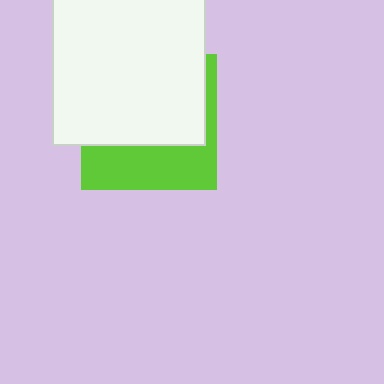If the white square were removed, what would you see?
You would see the complete lime square.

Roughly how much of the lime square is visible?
A small part of it is visible (roughly 38%).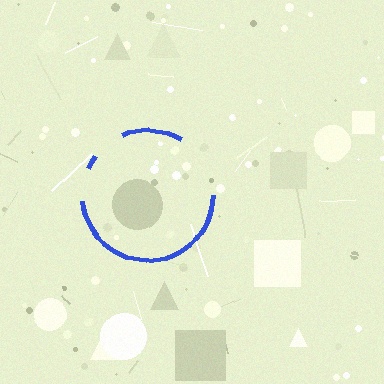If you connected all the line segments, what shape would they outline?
They would outline a circle.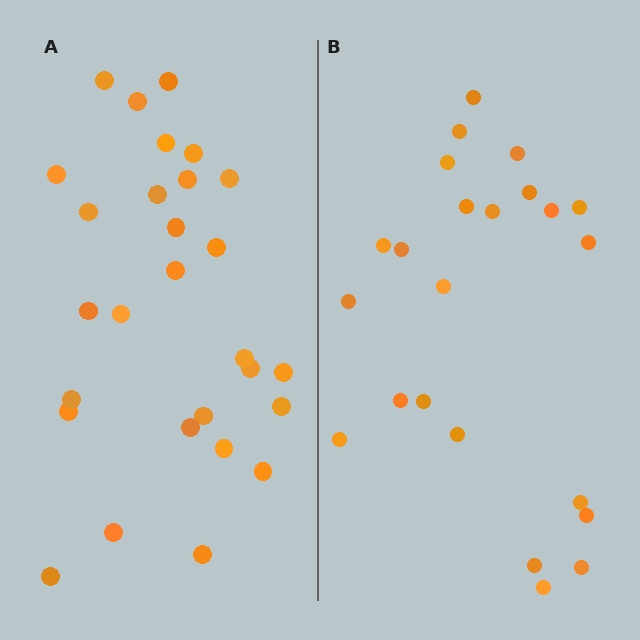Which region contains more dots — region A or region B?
Region A (the left region) has more dots.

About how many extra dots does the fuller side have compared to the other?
Region A has about 5 more dots than region B.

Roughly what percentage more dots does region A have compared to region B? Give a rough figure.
About 20% more.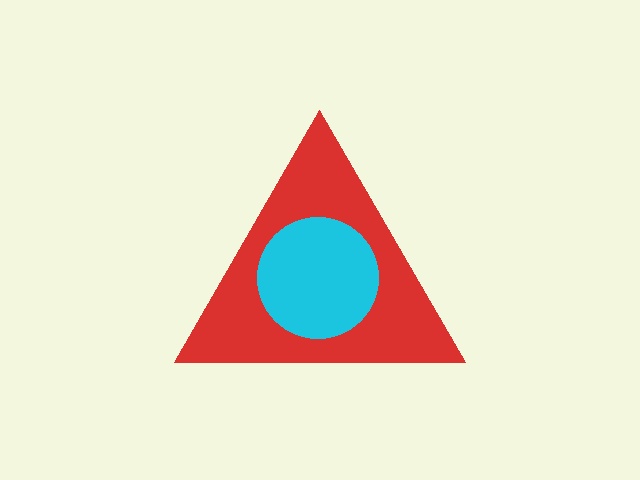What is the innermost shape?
The cyan circle.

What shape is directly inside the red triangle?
The cyan circle.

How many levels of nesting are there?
2.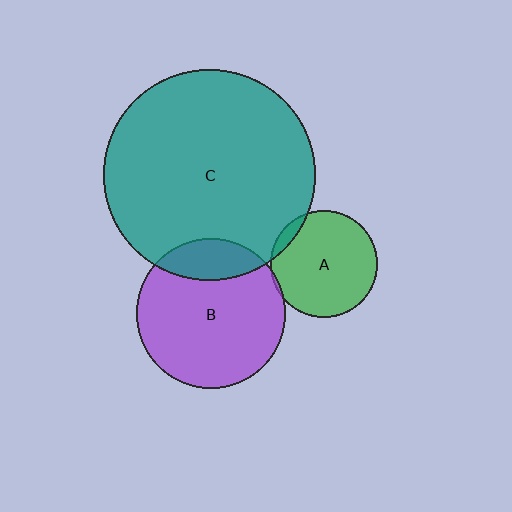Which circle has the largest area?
Circle C (teal).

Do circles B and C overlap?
Yes.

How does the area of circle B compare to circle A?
Approximately 2.0 times.